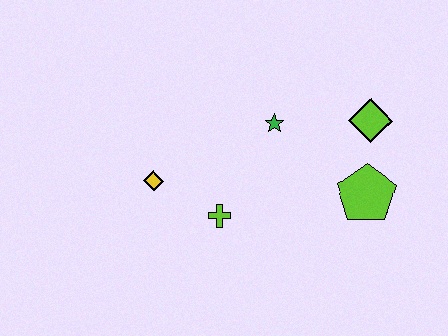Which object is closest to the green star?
The lime diamond is closest to the green star.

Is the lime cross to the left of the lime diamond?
Yes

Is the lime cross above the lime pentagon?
No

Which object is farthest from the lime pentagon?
The yellow diamond is farthest from the lime pentagon.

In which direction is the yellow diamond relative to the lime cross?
The yellow diamond is to the left of the lime cross.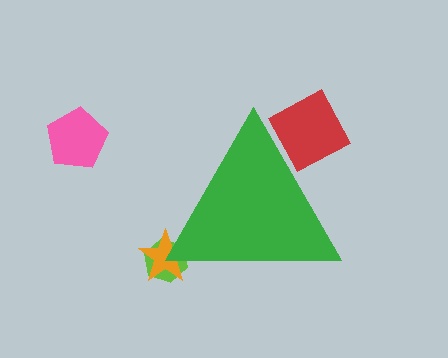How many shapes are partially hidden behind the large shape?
3 shapes are partially hidden.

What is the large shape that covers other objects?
A green triangle.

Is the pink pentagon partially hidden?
No, the pink pentagon is fully visible.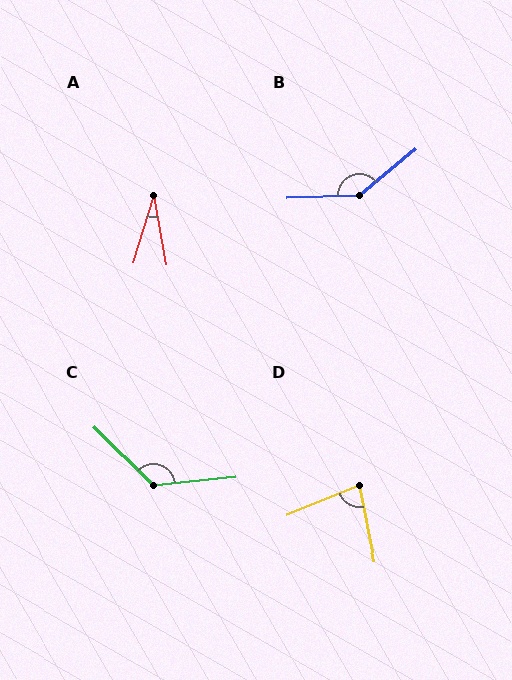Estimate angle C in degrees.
Approximately 130 degrees.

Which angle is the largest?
B, at approximately 143 degrees.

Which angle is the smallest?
A, at approximately 27 degrees.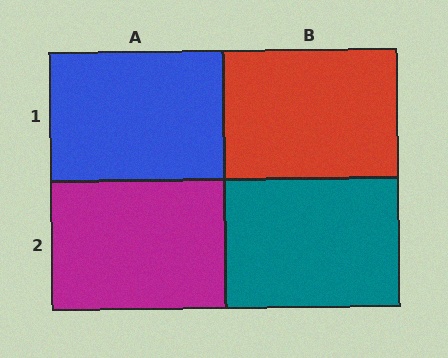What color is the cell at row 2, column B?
Teal.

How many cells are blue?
1 cell is blue.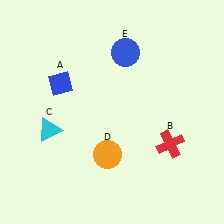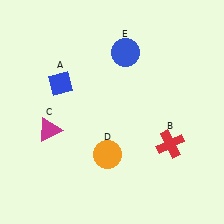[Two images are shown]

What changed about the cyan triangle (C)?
In Image 1, C is cyan. In Image 2, it changed to magenta.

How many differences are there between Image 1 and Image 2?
There is 1 difference between the two images.